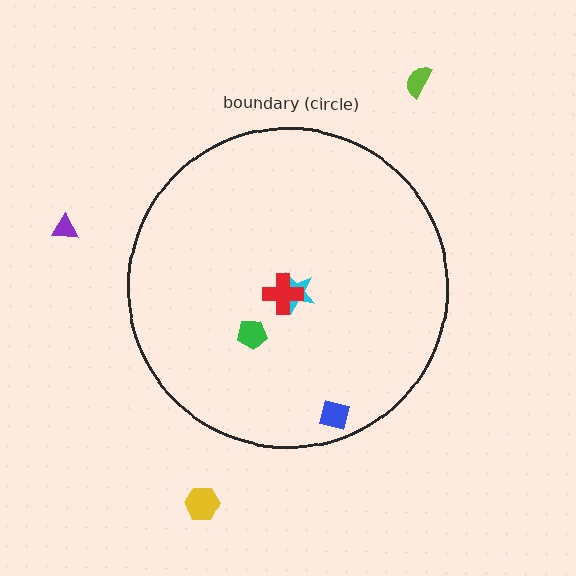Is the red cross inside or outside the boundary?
Inside.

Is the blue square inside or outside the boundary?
Inside.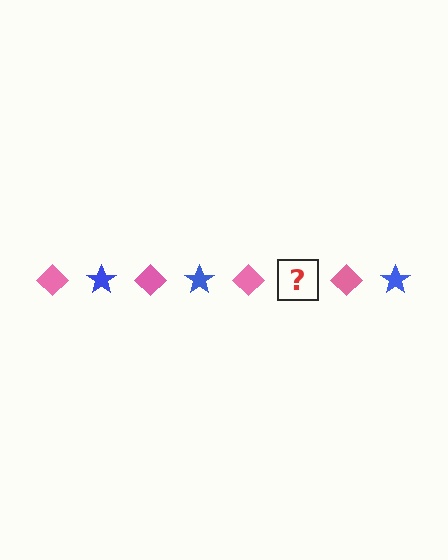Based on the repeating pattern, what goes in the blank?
The blank should be a blue star.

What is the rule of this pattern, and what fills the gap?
The rule is that the pattern alternates between pink diamond and blue star. The gap should be filled with a blue star.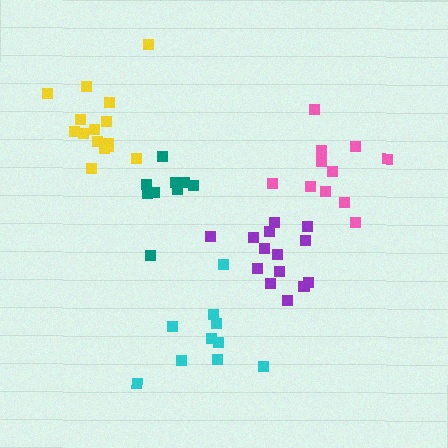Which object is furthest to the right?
The pink cluster is rightmost.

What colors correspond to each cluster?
The clusters are colored: cyan, yellow, teal, purple, pink.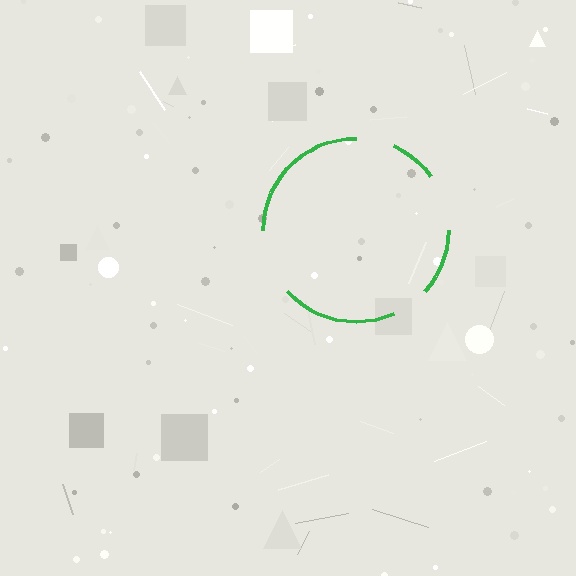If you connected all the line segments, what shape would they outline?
They would outline a circle.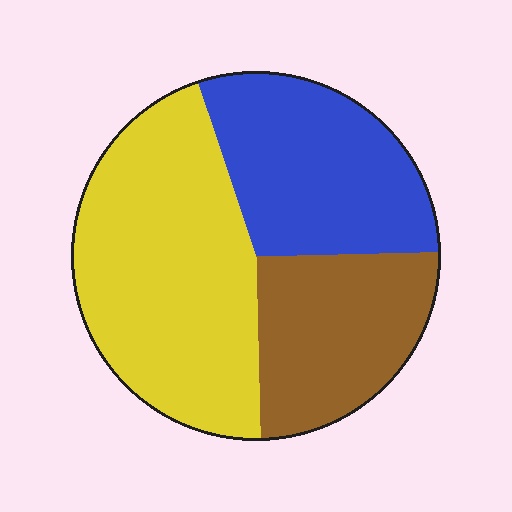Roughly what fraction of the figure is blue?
Blue covers roughly 30% of the figure.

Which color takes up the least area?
Brown, at roughly 25%.